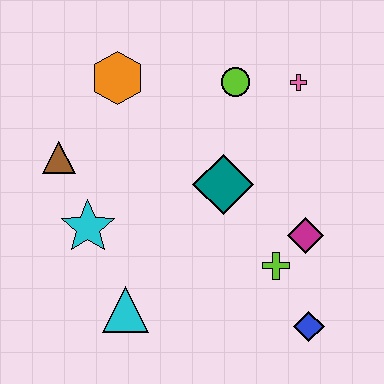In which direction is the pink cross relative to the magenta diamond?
The pink cross is above the magenta diamond.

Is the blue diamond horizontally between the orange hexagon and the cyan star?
No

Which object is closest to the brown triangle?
The cyan star is closest to the brown triangle.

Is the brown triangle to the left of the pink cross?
Yes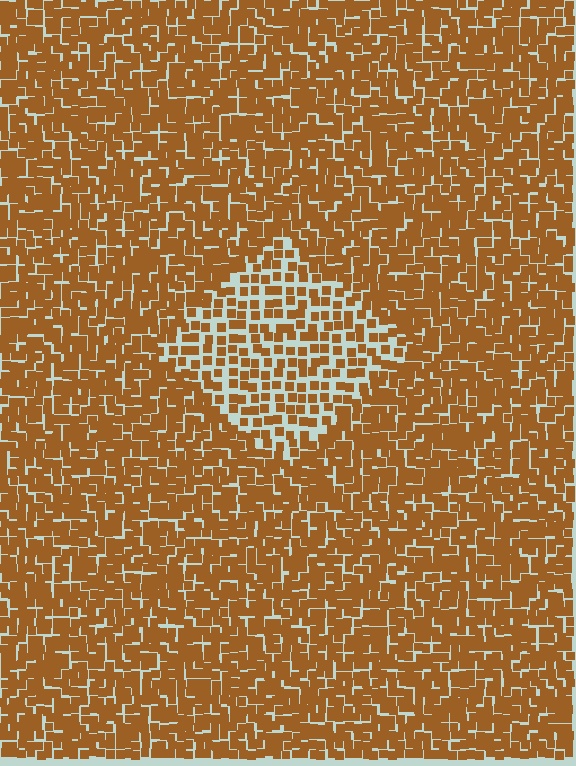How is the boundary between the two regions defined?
The boundary is defined by a change in element density (approximately 1.8x ratio). All elements are the same color, size, and shape.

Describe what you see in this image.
The image contains small brown elements arranged at two different densities. A diamond-shaped region is visible where the elements are less densely packed than the surrounding area.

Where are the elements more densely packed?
The elements are more densely packed outside the diamond boundary.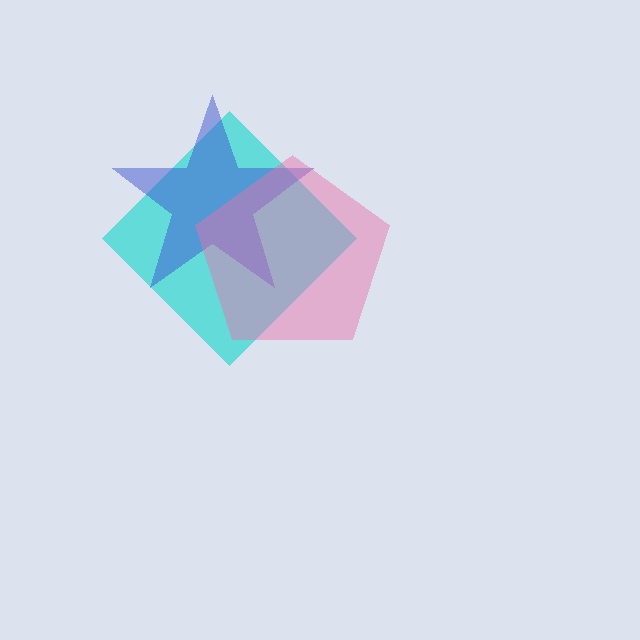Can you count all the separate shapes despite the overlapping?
Yes, there are 3 separate shapes.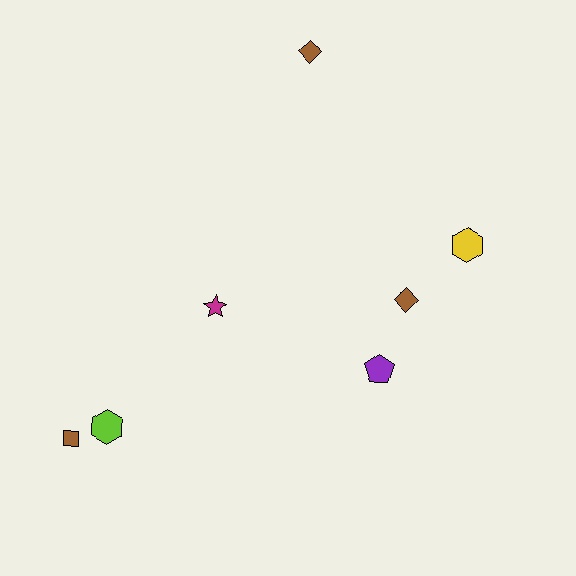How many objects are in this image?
There are 7 objects.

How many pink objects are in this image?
There are no pink objects.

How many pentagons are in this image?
There is 1 pentagon.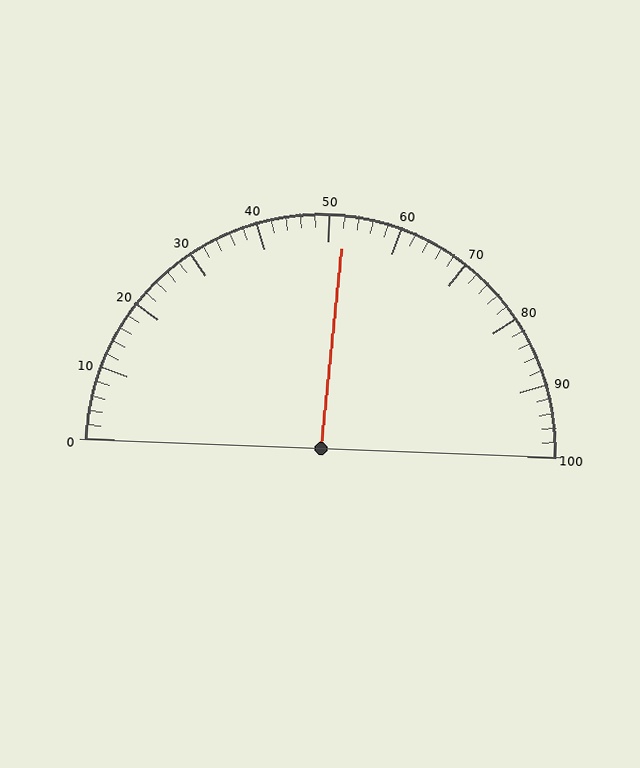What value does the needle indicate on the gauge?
The needle indicates approximately 52.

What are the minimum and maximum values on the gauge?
The gauge ranges from 0 to 100.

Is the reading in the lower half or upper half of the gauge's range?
The reading is in the upper half of the range (0 to 100).